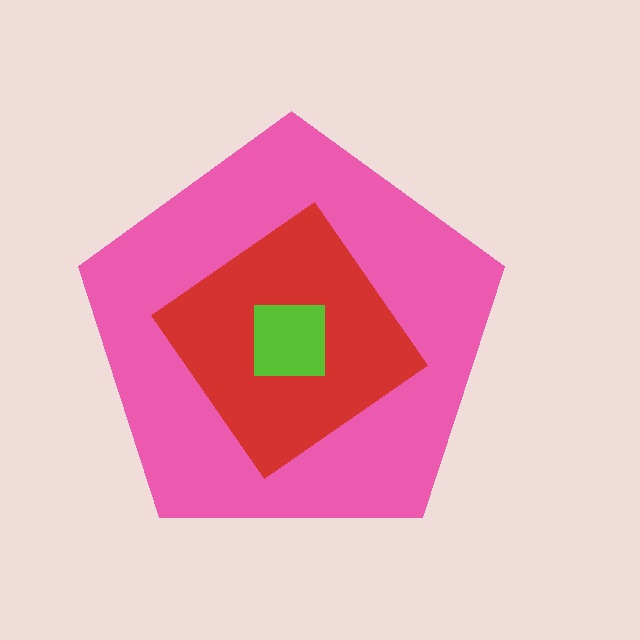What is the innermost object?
The lime square.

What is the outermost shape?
The pink pentagon.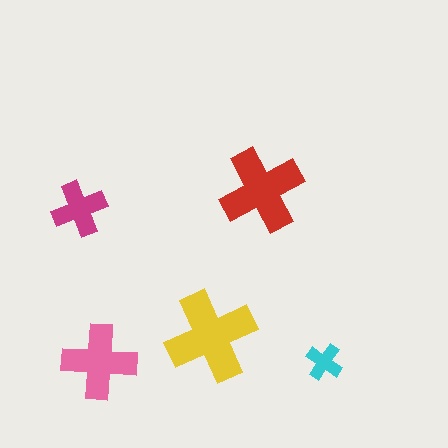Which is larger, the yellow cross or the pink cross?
The yellow one.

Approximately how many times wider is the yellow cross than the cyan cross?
About 2.5 times wider.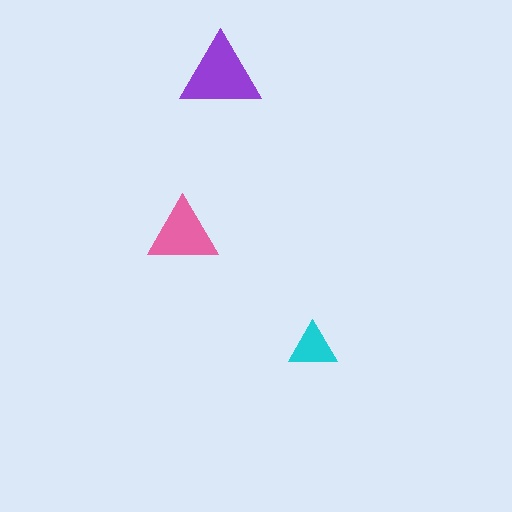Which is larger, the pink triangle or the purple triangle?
The purple one.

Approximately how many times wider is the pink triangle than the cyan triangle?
About 1.5 times wider.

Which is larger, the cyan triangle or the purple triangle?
The purple one.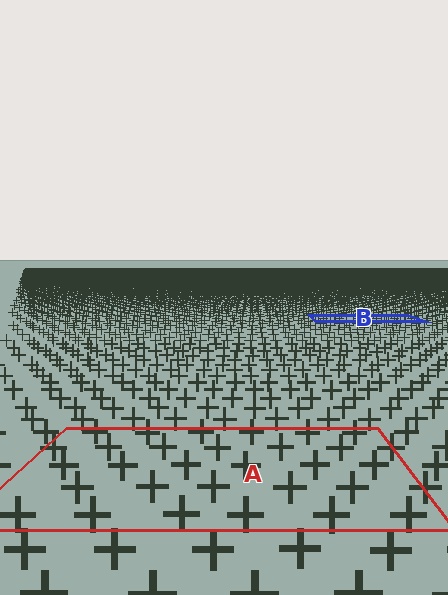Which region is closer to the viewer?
Region A is closer. The texture elements there are larger and more spread out.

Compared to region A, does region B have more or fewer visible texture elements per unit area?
Region B has more texture elements per unit area — they are packed more densely because it is farther away.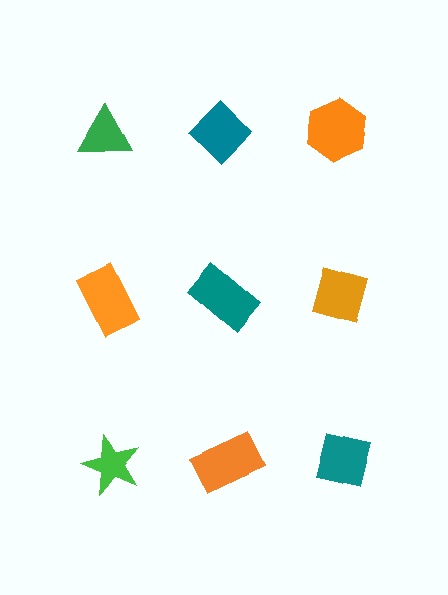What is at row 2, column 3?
An orange diamond.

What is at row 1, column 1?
A green triangle.